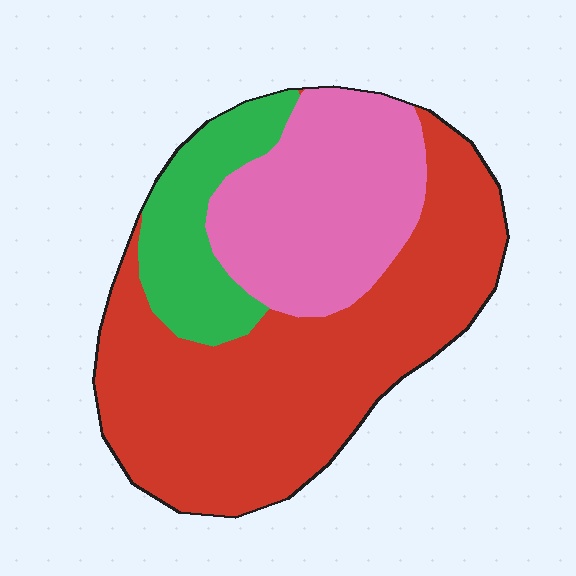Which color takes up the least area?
Green, at roughly 15%.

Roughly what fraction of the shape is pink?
Pink takes up between a sixth and a third of the shape.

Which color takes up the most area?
Red, at roughly 55%.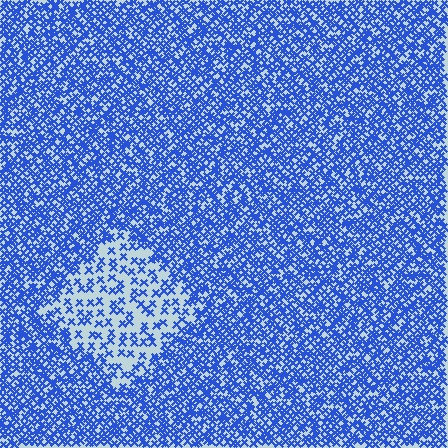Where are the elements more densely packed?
The elements are more densely packed outside the diamond boundary.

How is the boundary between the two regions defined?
The boundary is defined by a change in element density (approximately 2.6x ratio). All elements are the same color, size, and shape.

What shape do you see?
I see a diamond.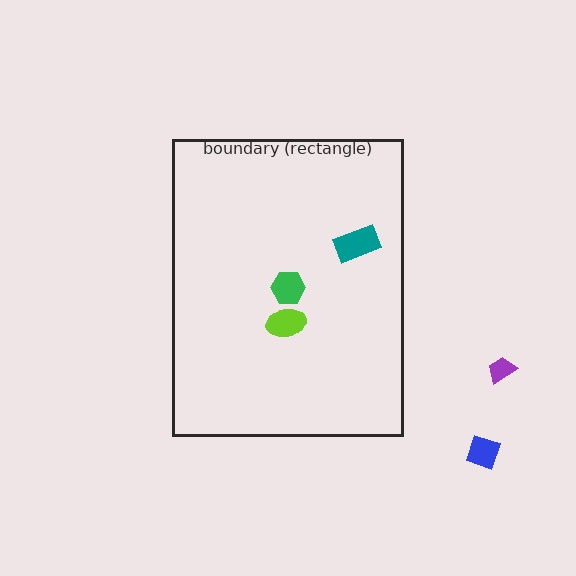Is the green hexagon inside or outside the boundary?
Inside.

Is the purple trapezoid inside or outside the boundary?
Outside.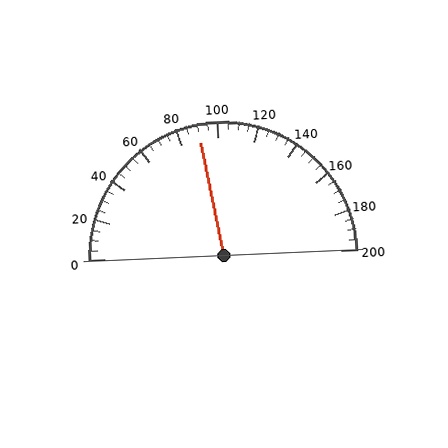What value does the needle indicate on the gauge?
The needle indicates approximately 90.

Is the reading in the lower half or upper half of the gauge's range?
The reading is in the lower half of the range (0 to 200).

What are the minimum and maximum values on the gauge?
The gauge ranges from 0 to 200.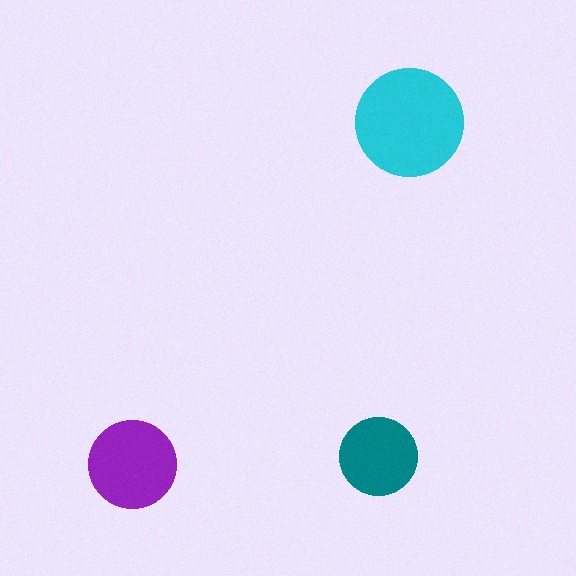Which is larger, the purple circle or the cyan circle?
The cyan one.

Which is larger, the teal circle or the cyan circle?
The cyan one.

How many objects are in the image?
There are 3 objects in the image.